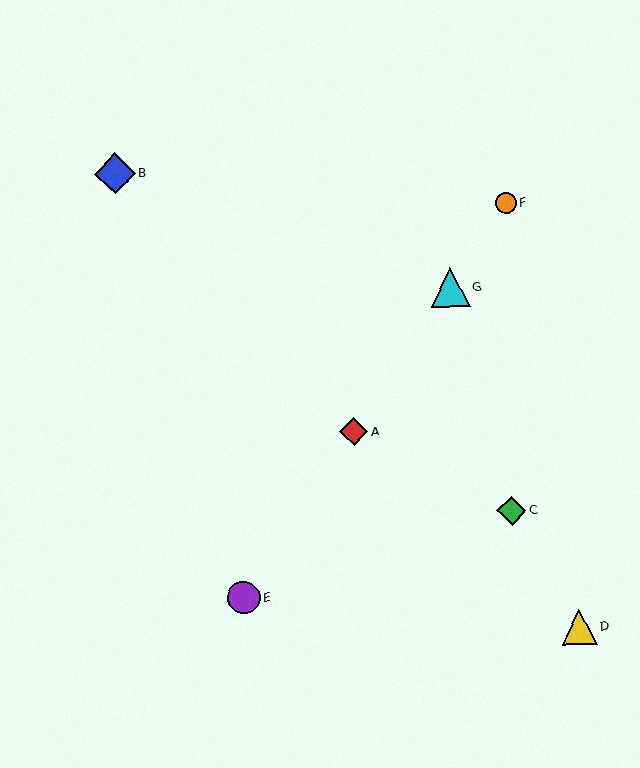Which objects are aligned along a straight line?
Objects A, E, F, G are aligned along a straight line.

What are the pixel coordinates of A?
Object A is at (354, 432).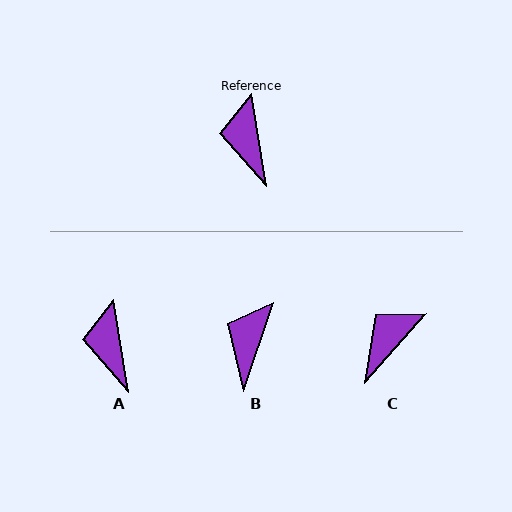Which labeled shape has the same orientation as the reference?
A.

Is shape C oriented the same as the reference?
No, it is off by about 51 degrees.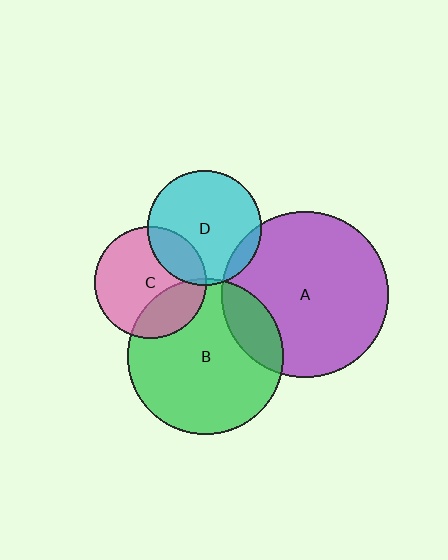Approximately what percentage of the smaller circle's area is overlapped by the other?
Approximately 25%.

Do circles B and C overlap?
Yes.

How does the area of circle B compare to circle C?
Approximately 1.9 times.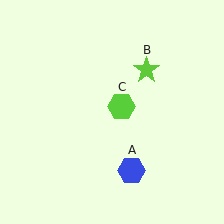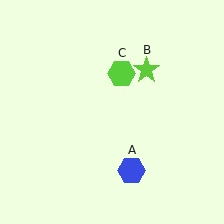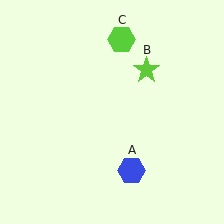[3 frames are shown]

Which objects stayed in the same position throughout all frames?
Blue hexagon (object A) and lime star (object B) remained stationary.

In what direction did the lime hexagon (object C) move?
The lime hexagon (object C) moved up.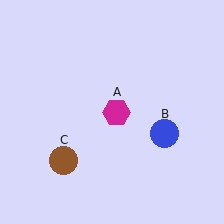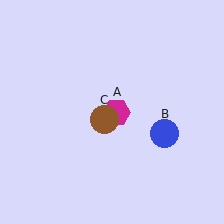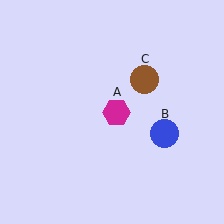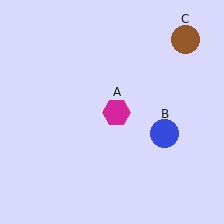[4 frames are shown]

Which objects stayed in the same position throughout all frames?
Magenta hexagon (object A) and blue circle (object B) remained stationary.